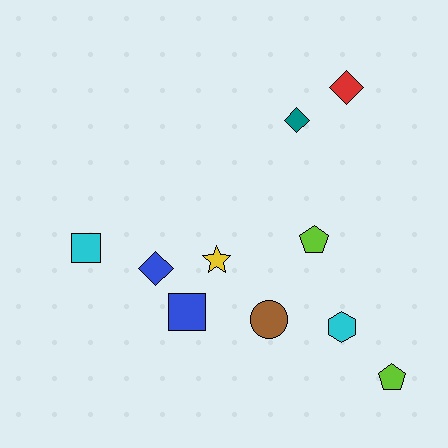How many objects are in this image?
There are 10 objects.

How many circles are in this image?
There is 1 circle.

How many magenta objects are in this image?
There are no magenta objects.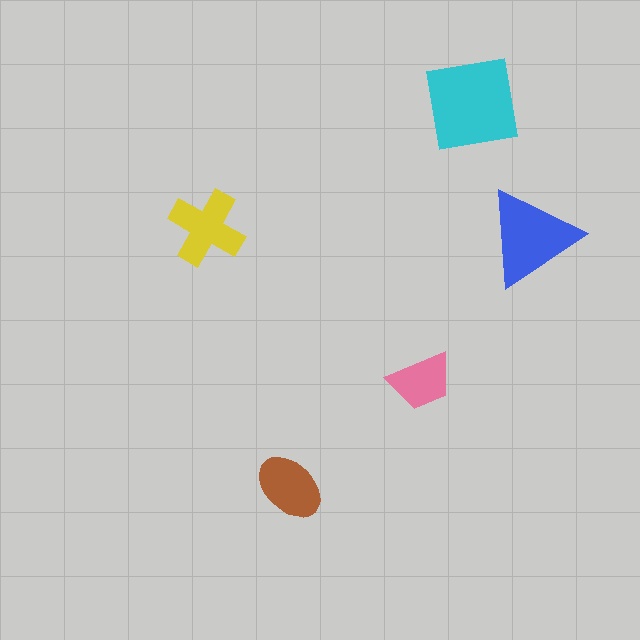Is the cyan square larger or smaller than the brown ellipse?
Larger.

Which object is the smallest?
The pink trapezoid.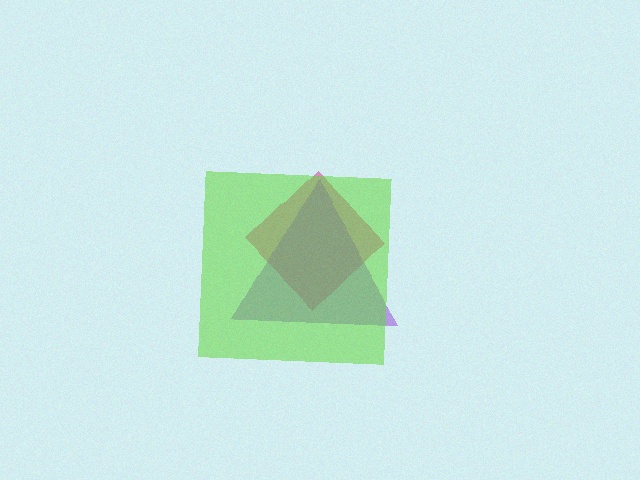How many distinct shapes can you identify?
There are 3 distinct shapes: a magenta diamond, a purple triangle, a lime square.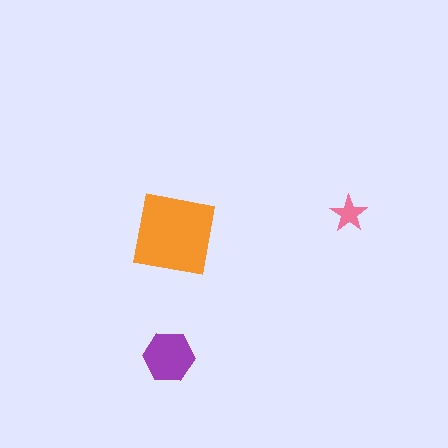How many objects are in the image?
There are 3 objects in the image.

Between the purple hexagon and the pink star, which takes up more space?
The purple hexagon.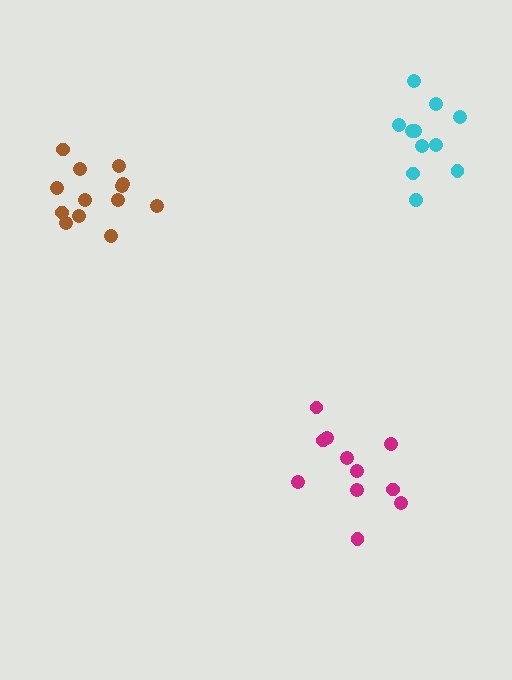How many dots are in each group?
Group 1: 13 dots, Group 2: 11 dots, Group 3: 11 dots (35 total).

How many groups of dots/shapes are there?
There are 3 groups.